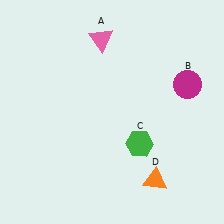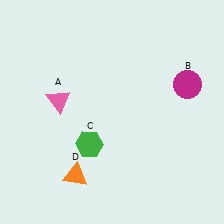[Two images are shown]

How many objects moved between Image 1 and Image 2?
3 objects moved between the two images.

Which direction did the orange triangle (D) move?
The orange triangle (D) moved left.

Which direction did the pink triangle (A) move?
The pink triangle (A) moved down.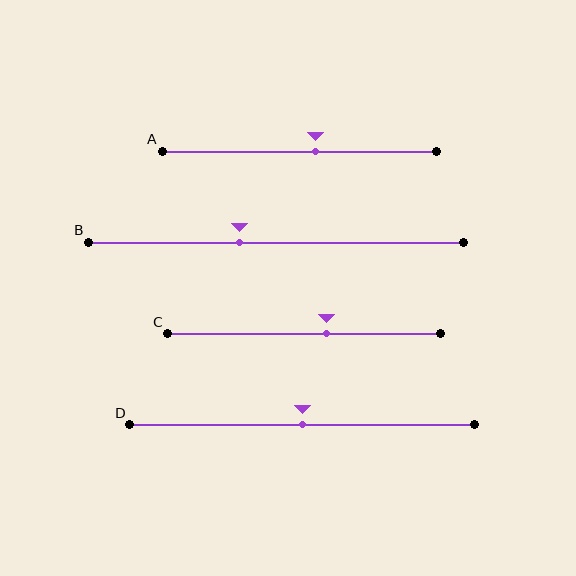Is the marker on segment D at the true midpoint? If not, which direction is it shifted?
Yes, the marker on segment D is at the true midpoint.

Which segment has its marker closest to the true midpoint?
Segment D has its marker closest to the true midpoint.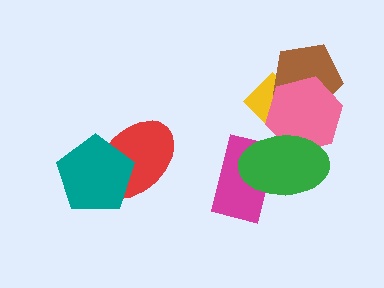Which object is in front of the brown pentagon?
The pink hexagon is in front of the brown pentagon.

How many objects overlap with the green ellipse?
3 objects overlap with the green ellipse.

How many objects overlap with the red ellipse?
1 object overlaps with the red ellipse.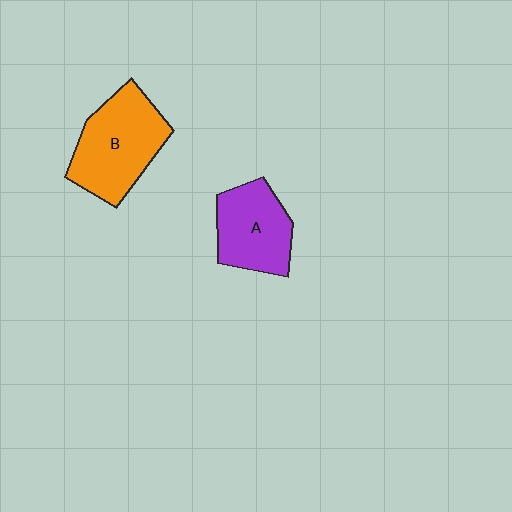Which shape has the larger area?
Shape B (orange).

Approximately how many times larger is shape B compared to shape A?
Approximately 1.3 times.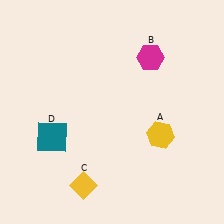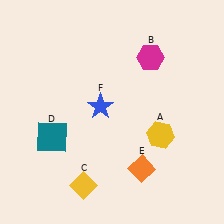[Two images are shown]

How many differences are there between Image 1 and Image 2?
There are 2 differences between the two images.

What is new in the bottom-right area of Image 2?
An orange diamond (E) was added in the bottom-right area of Image 2.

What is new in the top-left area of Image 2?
A blue star (F) was added in the top-left area of Image 2.